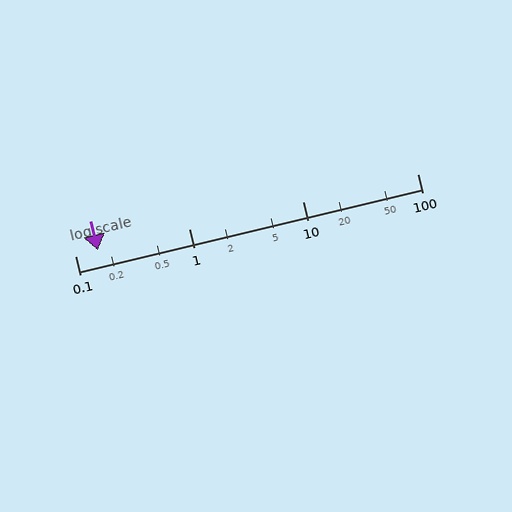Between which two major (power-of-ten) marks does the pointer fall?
The pointer is between 0.1 and 1.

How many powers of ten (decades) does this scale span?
The scale spans 3 decades, from 0.1 to 100.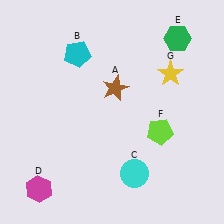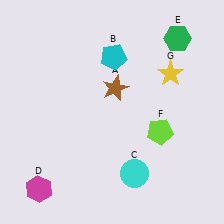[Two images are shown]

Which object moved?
The cyan pentagon (B) moved right.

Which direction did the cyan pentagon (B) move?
The cyan pentagon (B) moved right.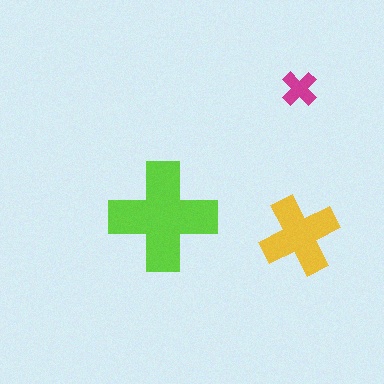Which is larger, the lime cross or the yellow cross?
The lime one.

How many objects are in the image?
There are 3 objects in the image.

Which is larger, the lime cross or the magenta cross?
The lime one.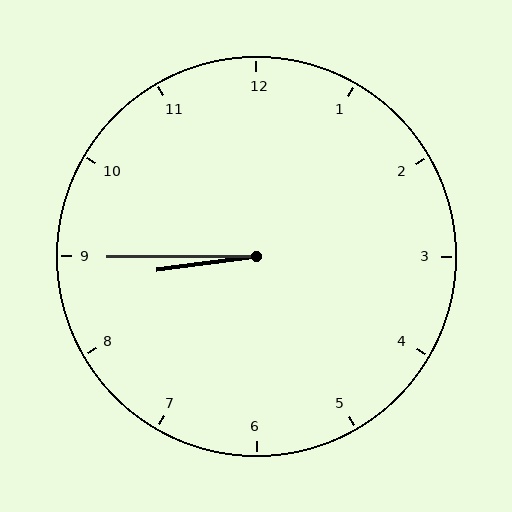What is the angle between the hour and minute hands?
Approximately 8 degrees.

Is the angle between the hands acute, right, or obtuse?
It is acute.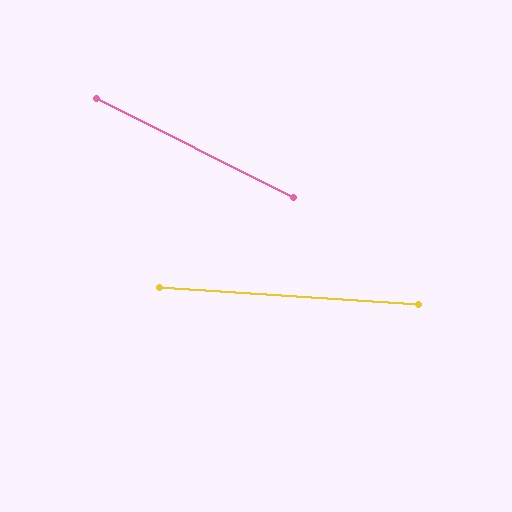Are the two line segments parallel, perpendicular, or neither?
Neither parallel nor perpendicular — they differ by about 23°.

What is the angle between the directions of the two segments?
Approximately 23 degrees.